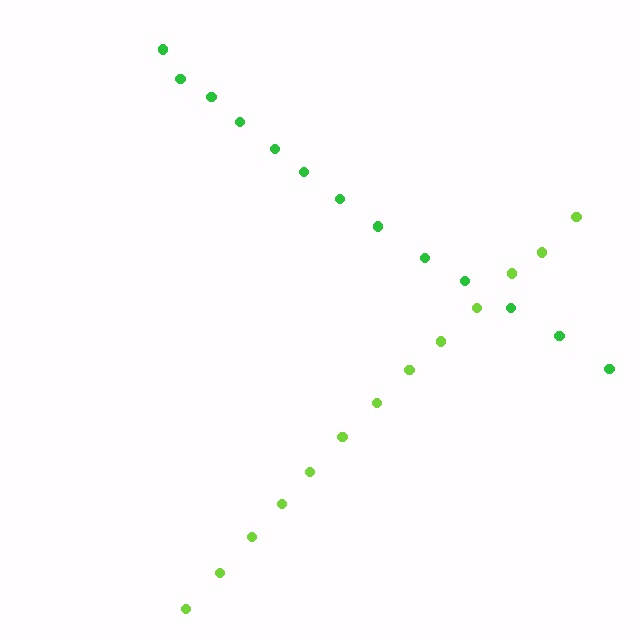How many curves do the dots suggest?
There are 2 distinct paths.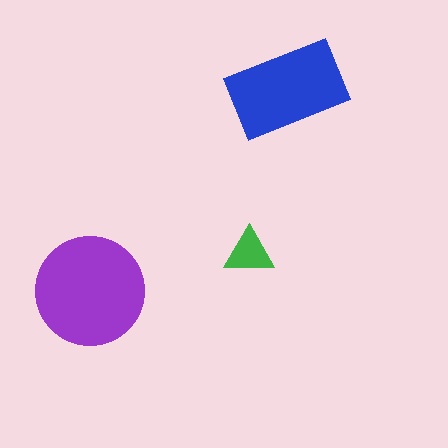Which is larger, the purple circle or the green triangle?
The purple circle.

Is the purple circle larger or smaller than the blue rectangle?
Larger.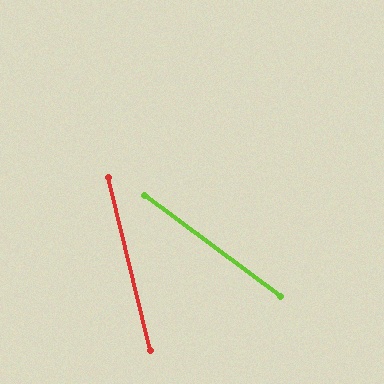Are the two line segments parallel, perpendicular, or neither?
Neither parallel nor perpendicular — they differ by about 40°.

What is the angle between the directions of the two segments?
Approximately 40 degrees.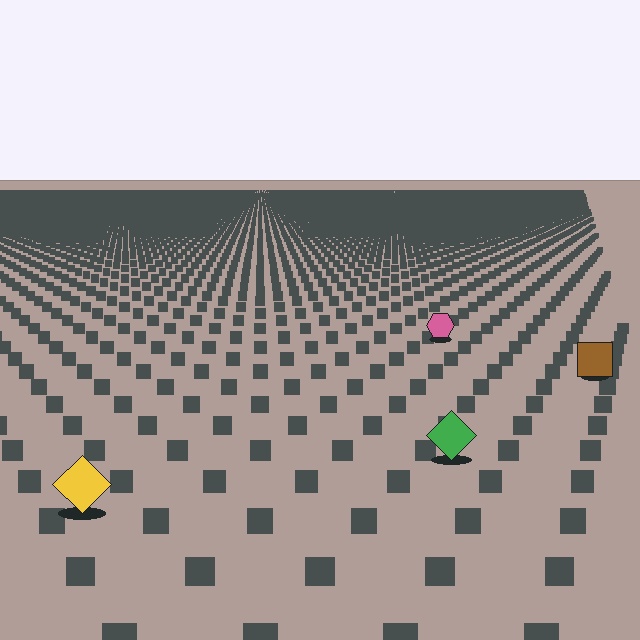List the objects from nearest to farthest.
From nearest to farthest: the yellow diamond, the green diamond, the brown square, the pink hexagon.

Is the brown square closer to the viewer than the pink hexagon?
Yes. The brown square is closer — you can tell from the texture gradient: the ground texture is coarser near it.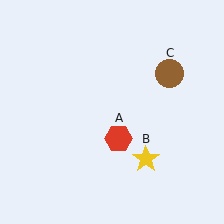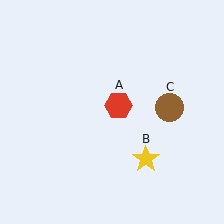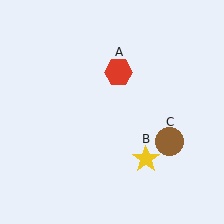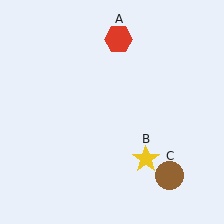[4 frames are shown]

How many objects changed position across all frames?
2 objects changed position: red hexagon (object A), brown circle (object C).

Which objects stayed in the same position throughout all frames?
Yellow star (object B) remained stationary.